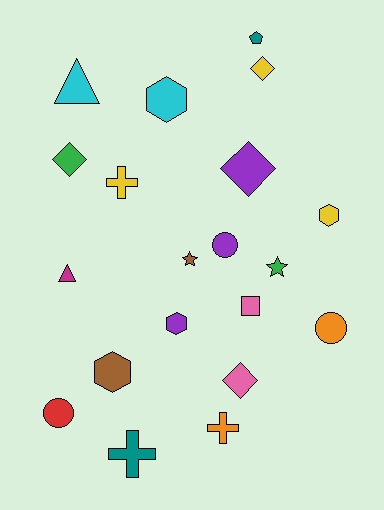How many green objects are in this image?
There are 2 green objects.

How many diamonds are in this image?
There are 4 diamonds.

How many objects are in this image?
There are 20 objects.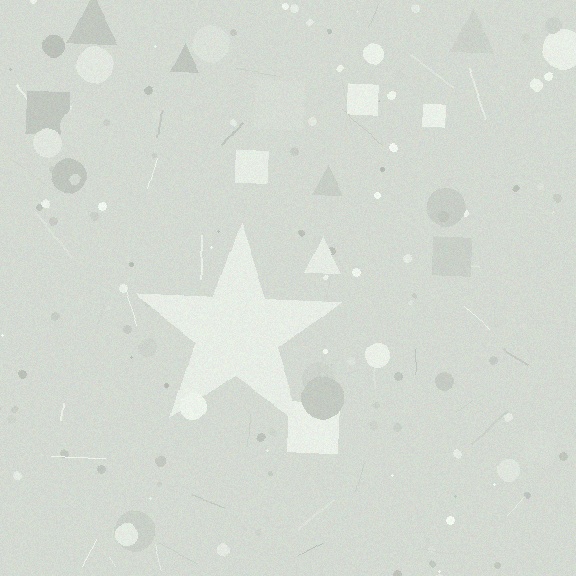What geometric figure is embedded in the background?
A star is embedded in the background.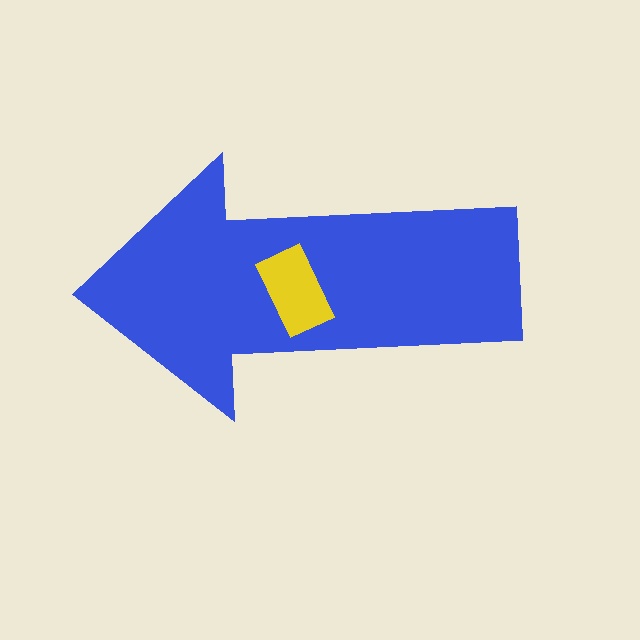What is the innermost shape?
The yellow rectangle.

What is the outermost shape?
The blue arrow.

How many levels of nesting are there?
2.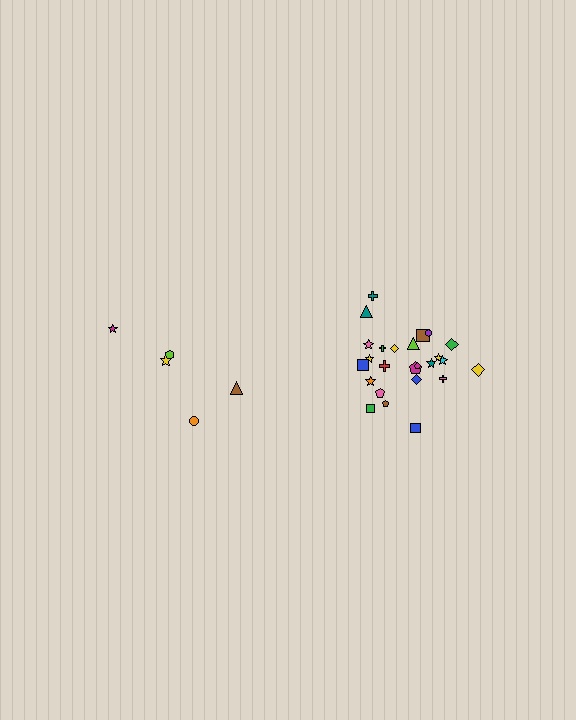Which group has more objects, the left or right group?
The right group.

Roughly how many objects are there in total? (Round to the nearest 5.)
Roughly 30 objects in total.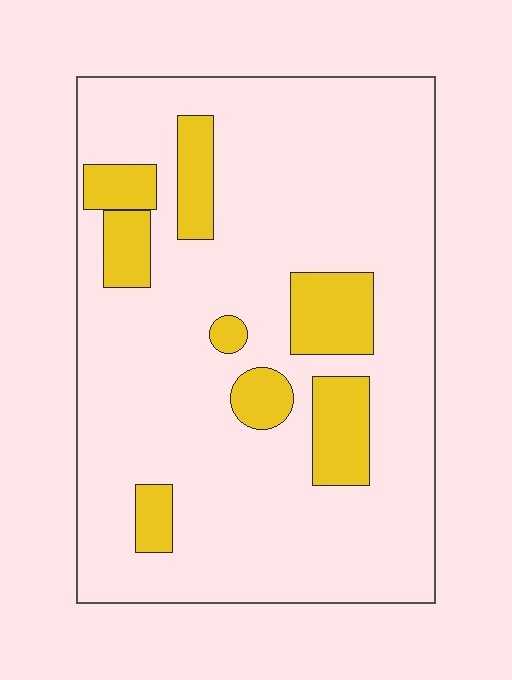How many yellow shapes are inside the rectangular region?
8.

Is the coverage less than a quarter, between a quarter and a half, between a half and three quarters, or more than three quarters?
Less than a quarter.